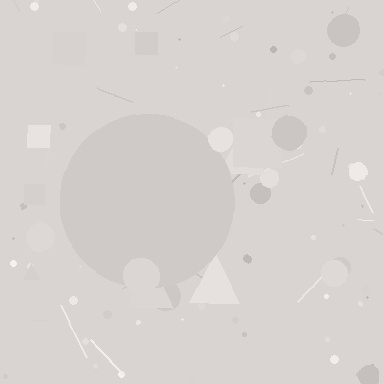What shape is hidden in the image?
A circle is hidden in the image.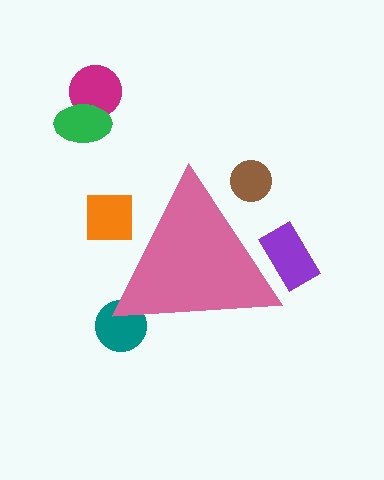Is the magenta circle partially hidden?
No, the magenta circle is fully visible.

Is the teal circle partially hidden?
Yes, the teal circle is partially hidden behind the pink triangle.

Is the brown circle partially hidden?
Yes, the brown circle is partially hidden behind the pink triangle.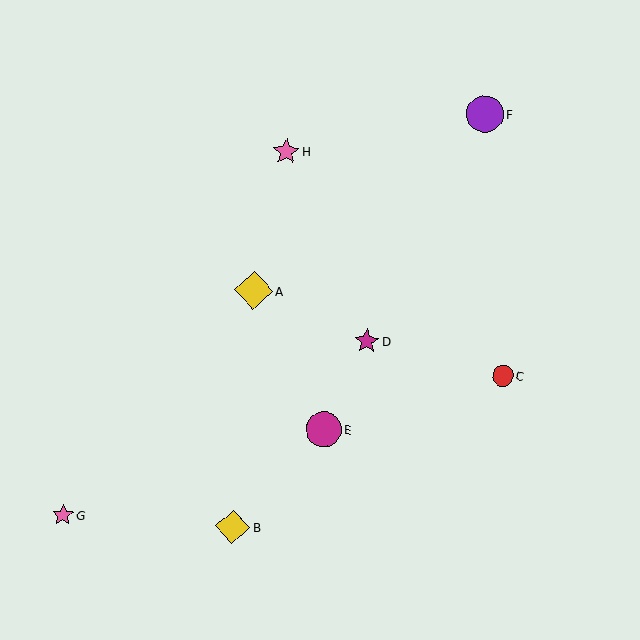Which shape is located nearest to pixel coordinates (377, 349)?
The magenta star (labeled D) at (367, 341) is nearest to that location.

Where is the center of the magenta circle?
The center of the magenta circle is at (324, 429).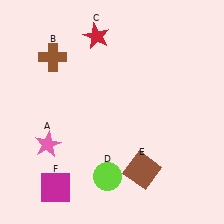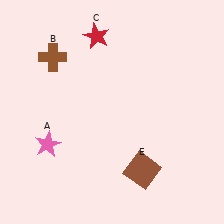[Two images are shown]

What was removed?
The magenta square (F), the lime circle (D) were removed in Image 2.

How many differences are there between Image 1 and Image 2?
There are 2 differences between the two images.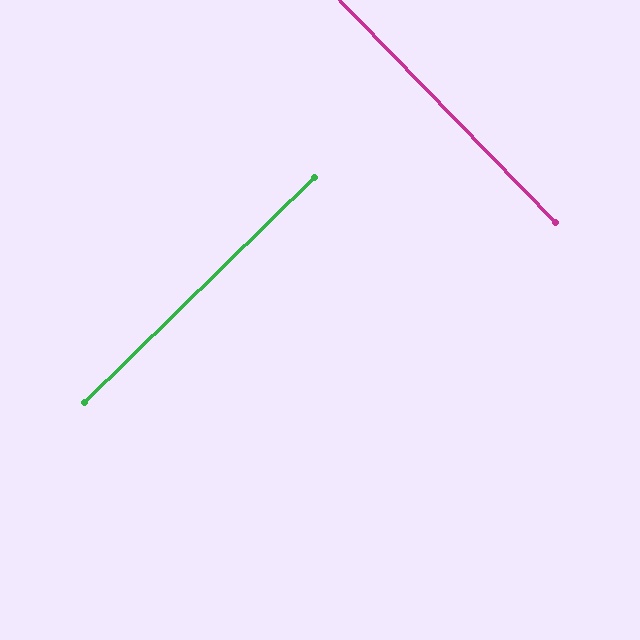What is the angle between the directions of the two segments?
Approximately 90 degrees.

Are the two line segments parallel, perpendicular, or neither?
Perpendicular — they meet at approximately 90°.